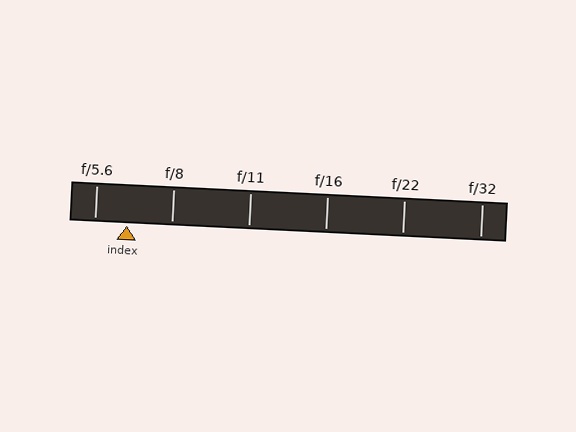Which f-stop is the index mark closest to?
The index mark is closest to f/5.6.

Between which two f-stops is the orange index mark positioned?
The index mark is between f/5.6 and f/8.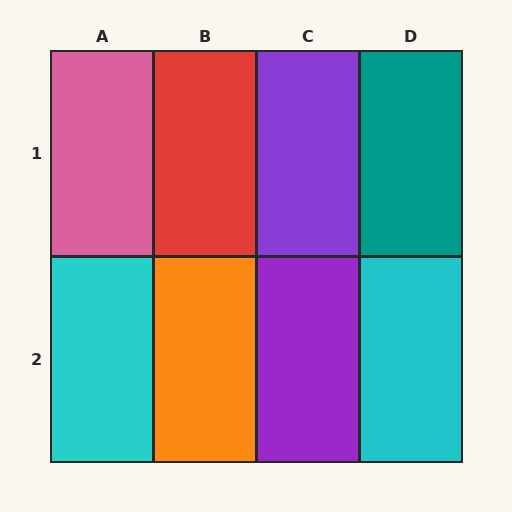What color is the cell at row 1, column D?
Teal.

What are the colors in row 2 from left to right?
Cyan, orange, purple, cyan.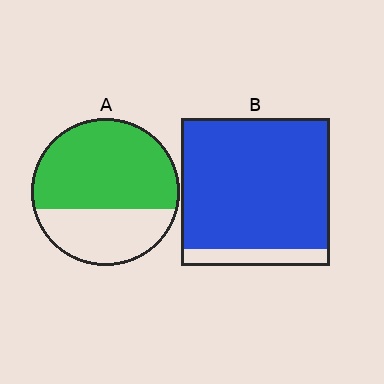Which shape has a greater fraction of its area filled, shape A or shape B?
Shape B.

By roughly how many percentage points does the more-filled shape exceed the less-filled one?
By roughly 25 percentage points (B over A).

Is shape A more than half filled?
Yes.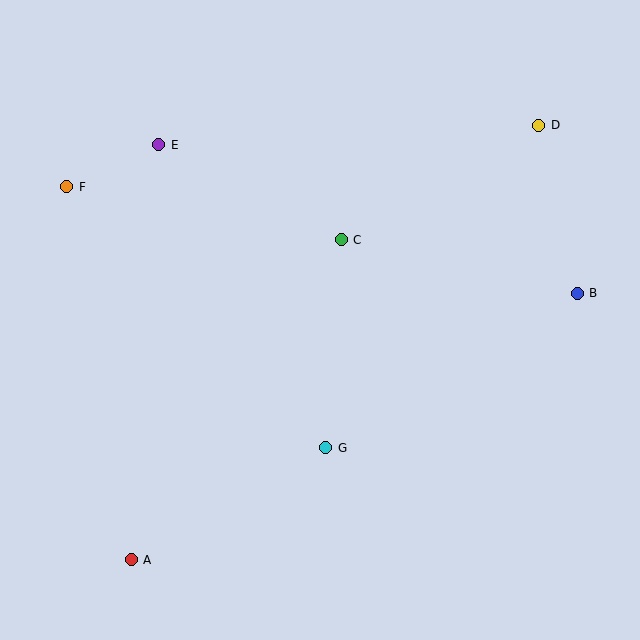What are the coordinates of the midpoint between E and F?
The midpoint between E and F is at (113, 166).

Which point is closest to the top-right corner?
Point D is closest to the top-right corner.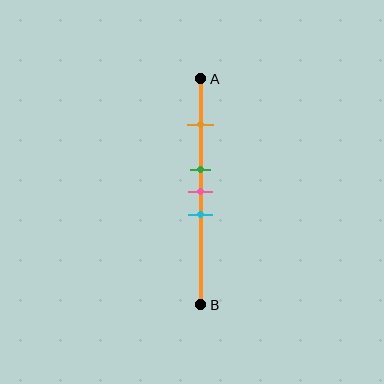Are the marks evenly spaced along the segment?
No, the marks are not evenly spaced.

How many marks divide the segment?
There are 4 marks dividing the segment.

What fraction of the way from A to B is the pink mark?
The pink mark is approximately 50% (0.5) of the way from A to B.